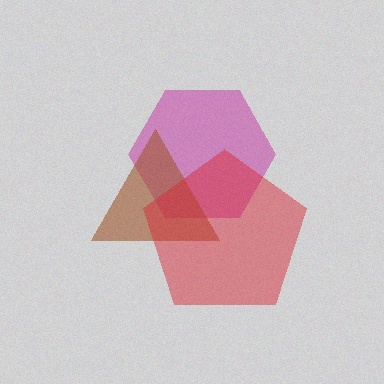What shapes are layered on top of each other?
The layered shapes are: a magenta hexagon, a brown triangle, a red pentagon.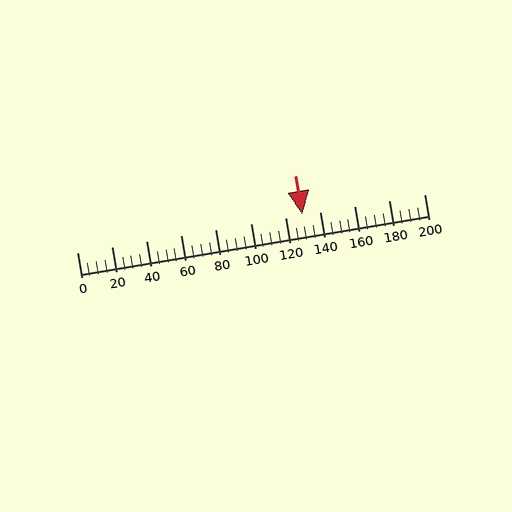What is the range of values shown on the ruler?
The ruler shows values from 0 to 200.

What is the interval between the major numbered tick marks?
The major tick marks are spaced 20 units apart.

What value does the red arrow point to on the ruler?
The red arrow points to approximately 130.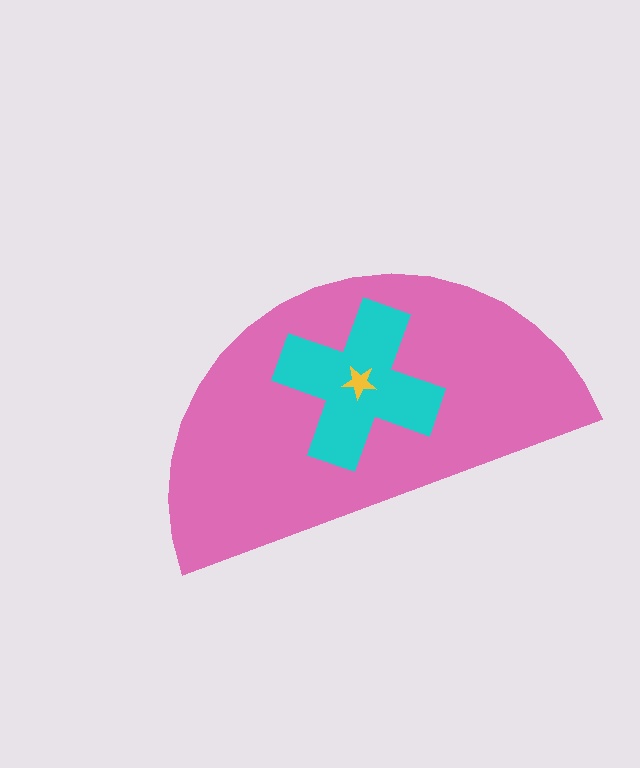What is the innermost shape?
The yellow star.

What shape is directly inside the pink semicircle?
The cyan cross.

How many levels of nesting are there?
3.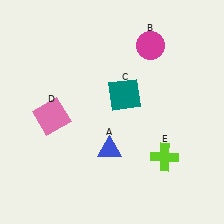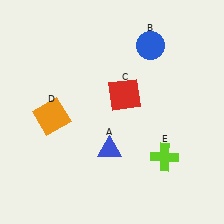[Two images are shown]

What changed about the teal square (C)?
In Image 1, C is teal. In Image 2, it changed to red.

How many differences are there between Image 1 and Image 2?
There are 3 differences between the two images.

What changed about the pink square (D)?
In Image 1, D is pink. In Image 2, it changed to orange.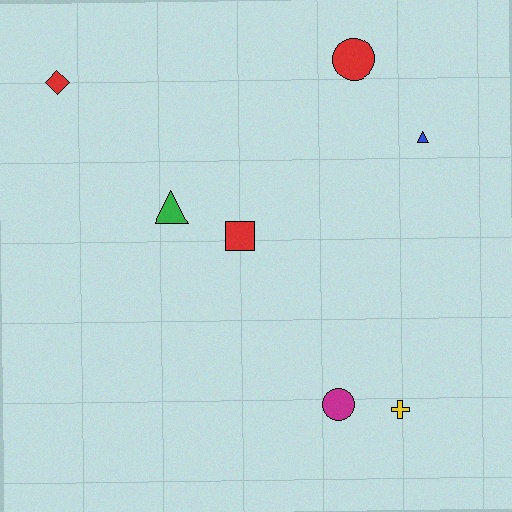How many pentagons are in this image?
There are no pentagons.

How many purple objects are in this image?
There are no purple objects.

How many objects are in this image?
There are 7 objects.